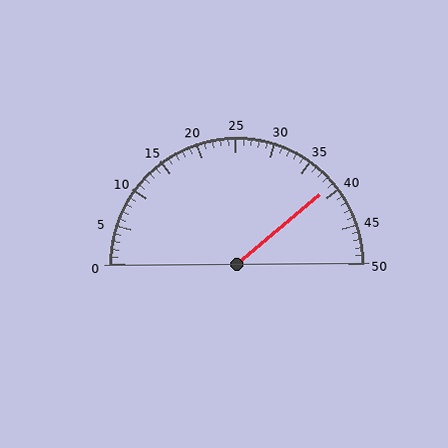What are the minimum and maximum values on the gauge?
The gauge ranges from 0 to 50.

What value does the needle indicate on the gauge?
The needle indicates approximately 39.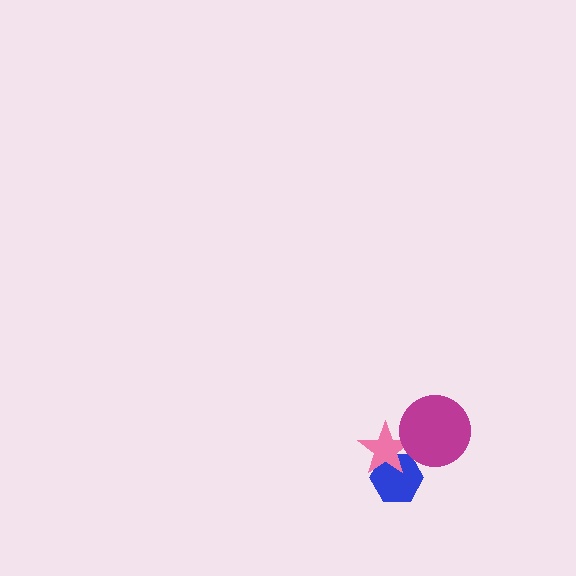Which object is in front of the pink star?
The magenta circle is in front of the pink star.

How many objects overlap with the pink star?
2 objects overlap with the pink star.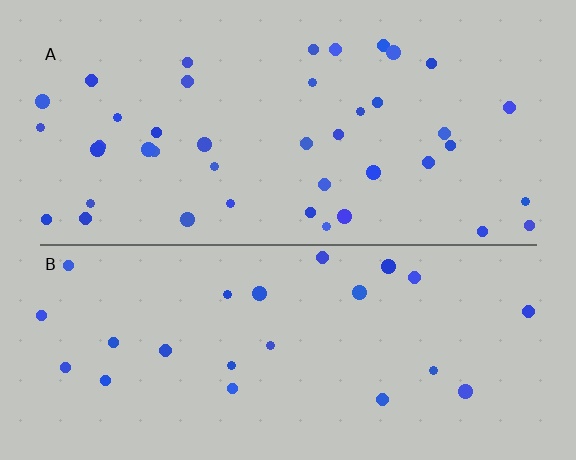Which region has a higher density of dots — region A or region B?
A (the top).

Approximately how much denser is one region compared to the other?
Approximately 1.8× — region A over region B.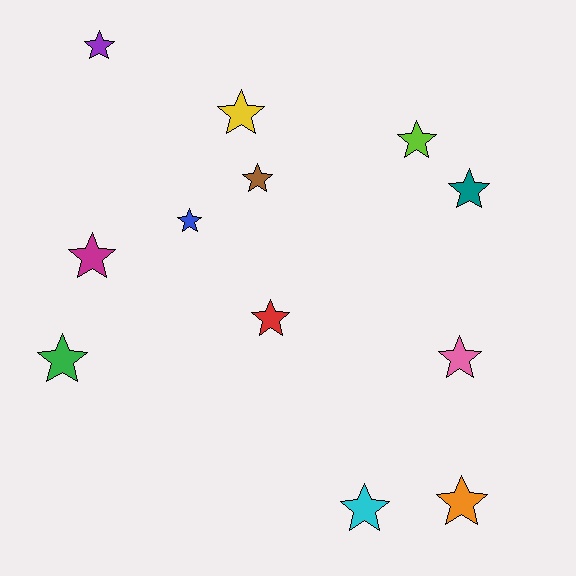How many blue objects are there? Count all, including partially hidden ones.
There is 1 blue object.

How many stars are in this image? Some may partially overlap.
There are 12 stars.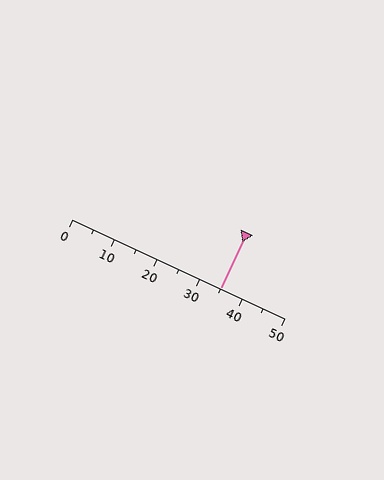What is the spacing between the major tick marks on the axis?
The major ticks are spaced 10 apart.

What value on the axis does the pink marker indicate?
The marker indicates approximately 35.